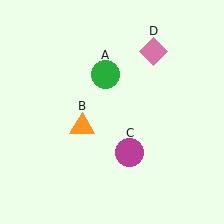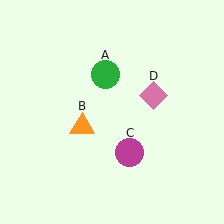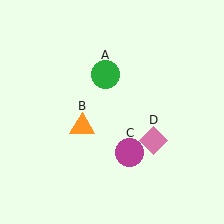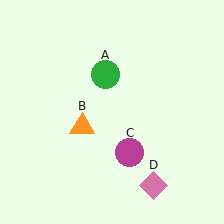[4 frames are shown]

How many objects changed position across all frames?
1 object changed position: pink diamond (object D).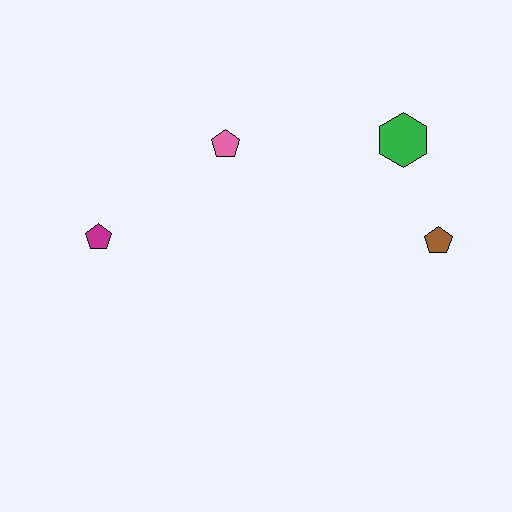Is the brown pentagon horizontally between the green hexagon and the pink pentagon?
No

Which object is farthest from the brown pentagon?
The magenta pentagon is farthest from the brown pentagon.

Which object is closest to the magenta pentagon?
The pink pentagon is closest to the magenta pentagon.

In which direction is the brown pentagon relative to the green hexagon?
The brown pentagon is below the green hexagon.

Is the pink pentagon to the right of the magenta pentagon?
Yes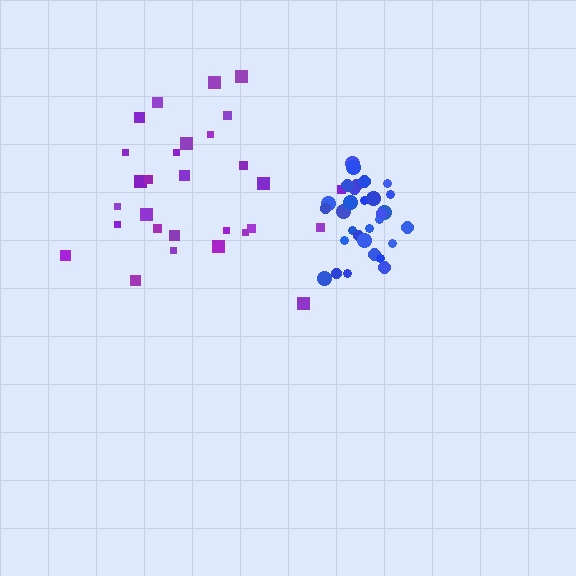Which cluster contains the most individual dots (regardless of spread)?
Blue (30).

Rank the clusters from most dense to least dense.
blue, purple.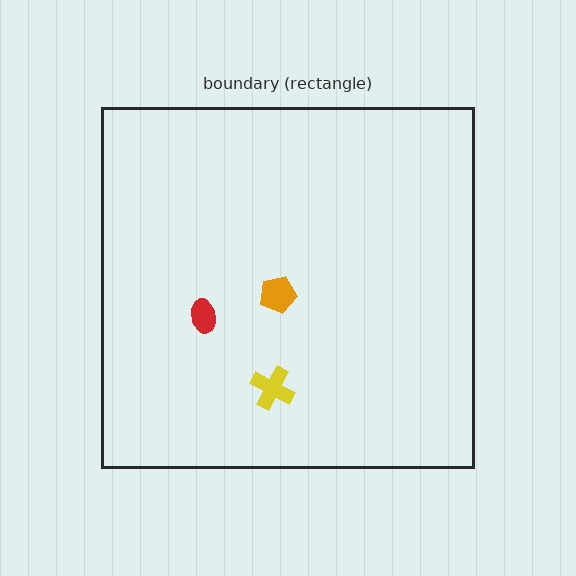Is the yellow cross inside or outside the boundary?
Inside.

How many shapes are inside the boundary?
3 inside, 0 outside.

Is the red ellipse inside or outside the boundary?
Inside.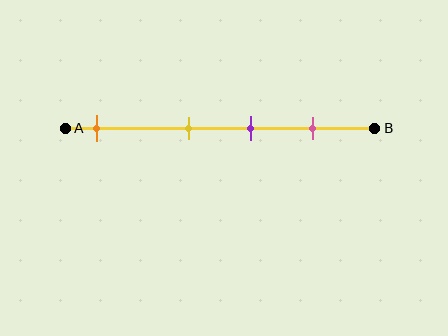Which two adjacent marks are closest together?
The yellow and purple marks are the closest adjacent pair.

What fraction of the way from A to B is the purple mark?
The purple mark is approximately 60% (0.6) of the way from A to B.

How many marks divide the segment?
There are 4 marks dividing the segment.